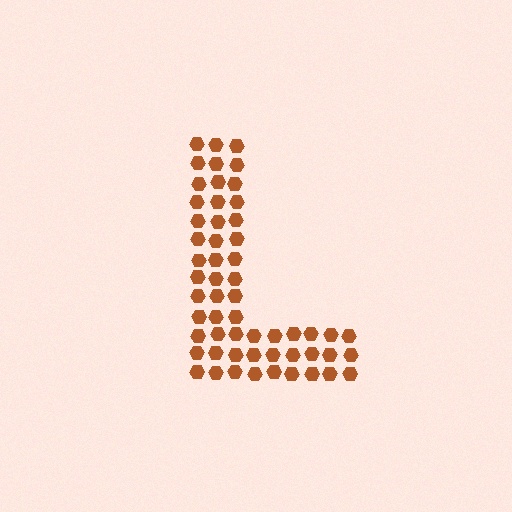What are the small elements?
The small elements are hexagons.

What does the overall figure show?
The overall figure shows the letter L.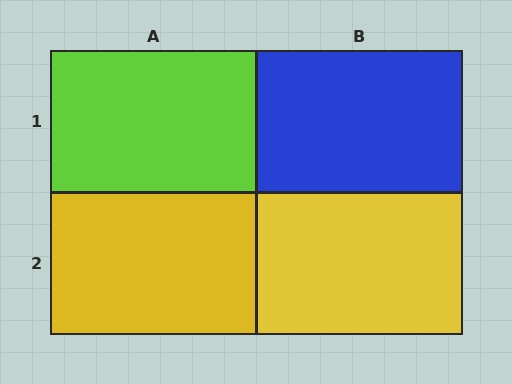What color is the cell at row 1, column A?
Lime.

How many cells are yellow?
2 cells are yellow.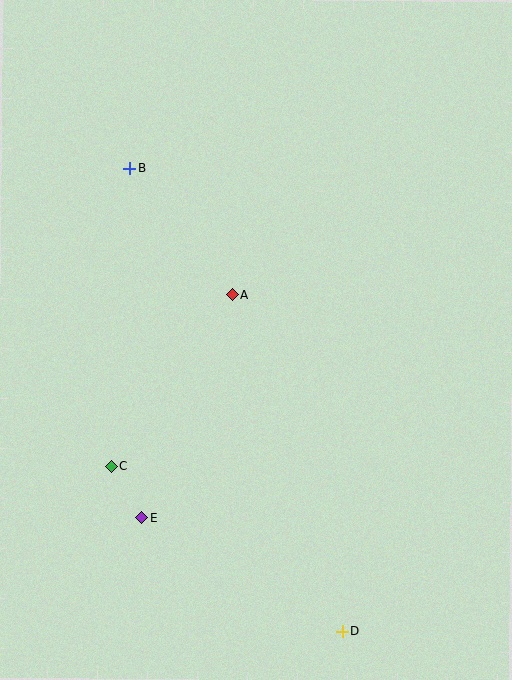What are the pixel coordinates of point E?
Point E is at (142, 517).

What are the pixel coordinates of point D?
Point D is at (343, 631).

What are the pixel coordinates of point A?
Point A is at (233, 295).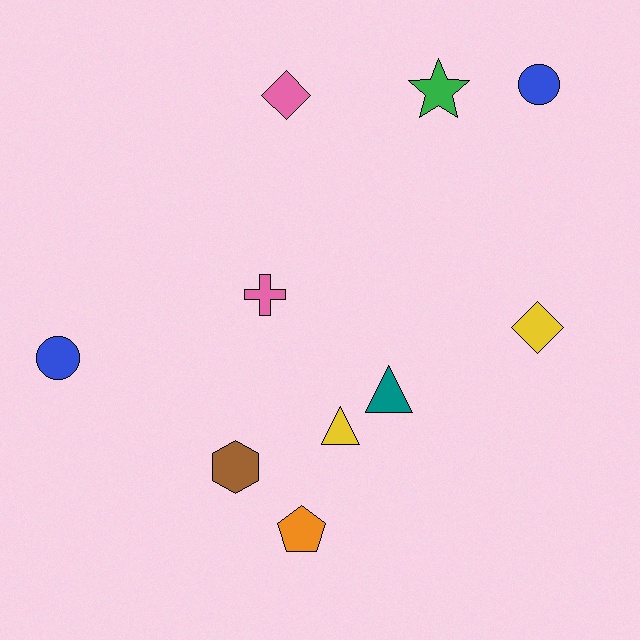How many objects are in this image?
There are 10 objects.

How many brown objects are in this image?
There is 1 brown object.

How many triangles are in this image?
There are 2 triangles.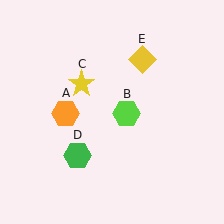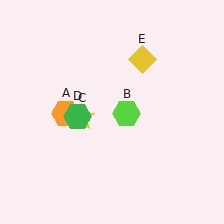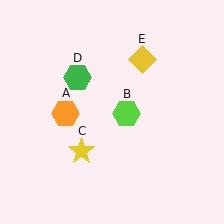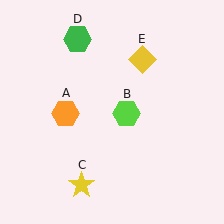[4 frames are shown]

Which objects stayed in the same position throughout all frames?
Orange hexagon (object A) and lime hexagon (object B) and yellow diamond (object E) remained stationary.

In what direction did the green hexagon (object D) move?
The green hexagon (object D) moved up.